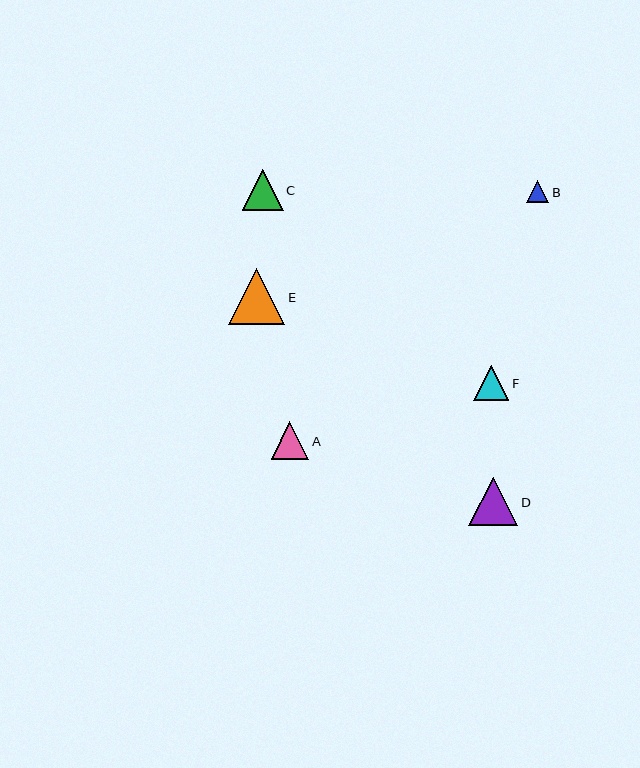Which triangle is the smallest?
Triangle B is the smallest with a size of approximately 22 pixels.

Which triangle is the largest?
Triangle E is the largest with a size of approximately 56 pixels.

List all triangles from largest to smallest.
From largest to smallest: E, D, C, A, F, B.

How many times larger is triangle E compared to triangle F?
Triangle E is approximately 1.6 times the size of triangle F.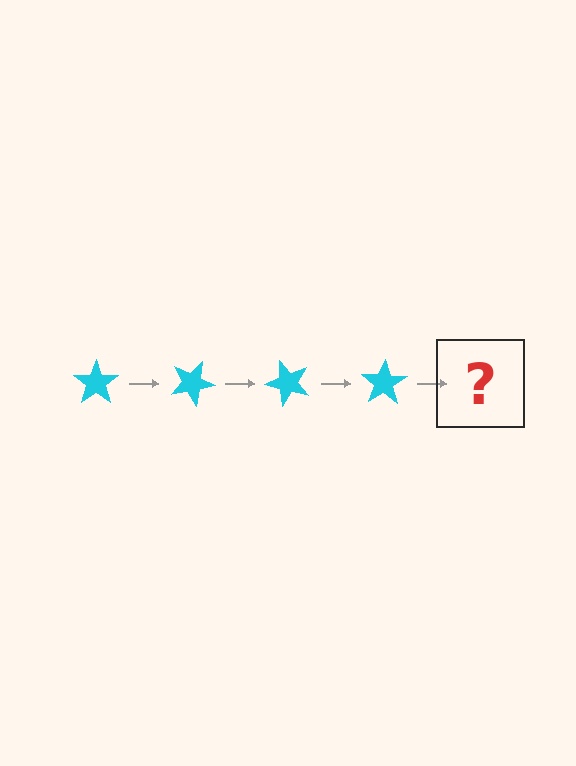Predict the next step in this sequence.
The next step is a cyan star rotated 100 degrees.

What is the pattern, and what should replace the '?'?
The pattern is that the star rotates 25 degrees each step. The '?' should be a cyan star rotated 100 degrees.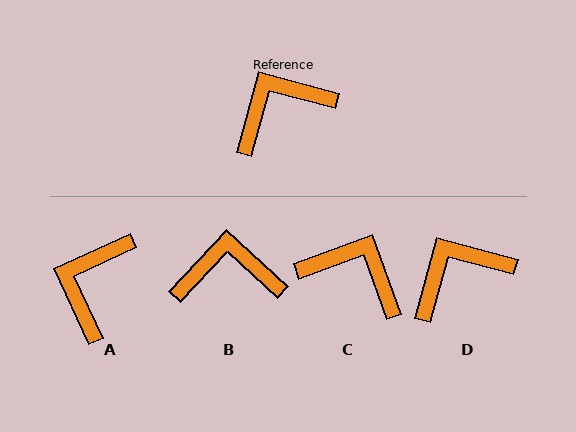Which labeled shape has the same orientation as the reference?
D.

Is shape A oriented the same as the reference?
No, it is off by about 40 degrees.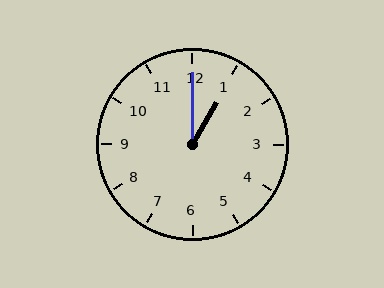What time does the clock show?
1:00.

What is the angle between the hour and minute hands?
Approximately 30 degrees.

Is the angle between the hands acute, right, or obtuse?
It is acute.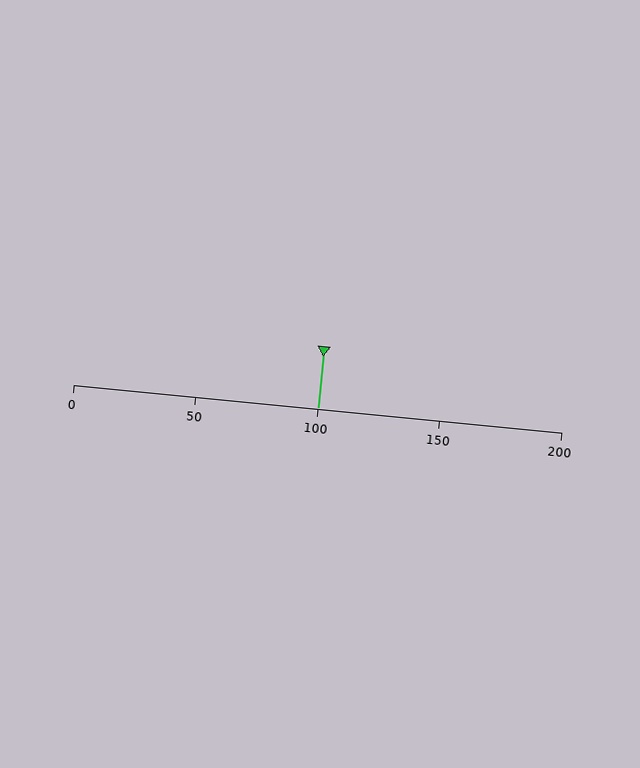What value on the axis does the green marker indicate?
The marker indicates approximately 100.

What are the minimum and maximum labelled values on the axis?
The axis runs from 0 to 200.